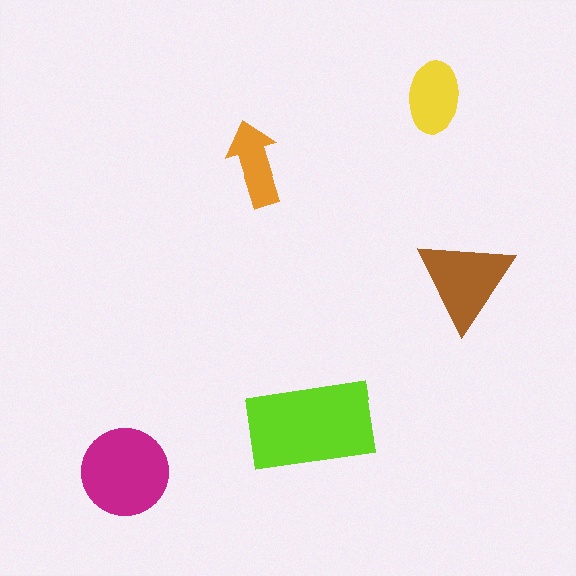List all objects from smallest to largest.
The orange arrow, the yellow ellipse, the brown triangle, the magenta circle, the lime rectangle.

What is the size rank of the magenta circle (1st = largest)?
2nd.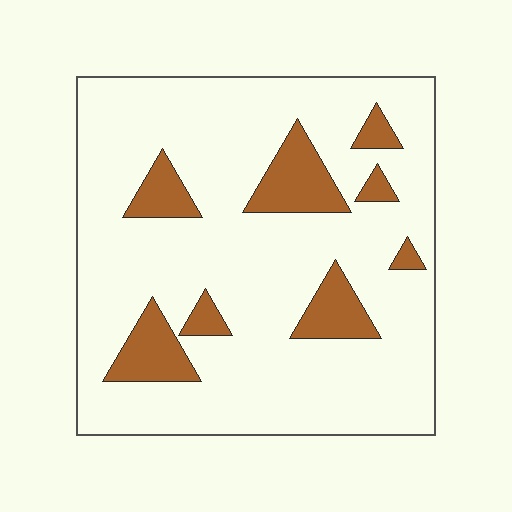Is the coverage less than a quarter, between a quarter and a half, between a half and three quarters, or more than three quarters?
Less than a quarter.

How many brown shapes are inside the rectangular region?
8.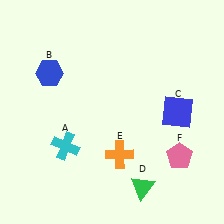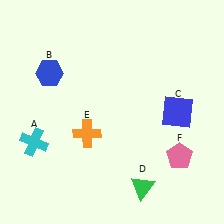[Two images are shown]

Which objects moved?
The objects that moved are: the cyan cross (A), the orange cross (E).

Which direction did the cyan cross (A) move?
The cyan cross (A) moved left.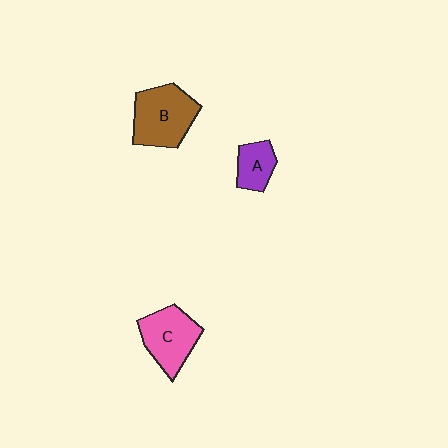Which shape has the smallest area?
Shape A (purple).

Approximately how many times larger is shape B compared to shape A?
Approximately 2.0 times.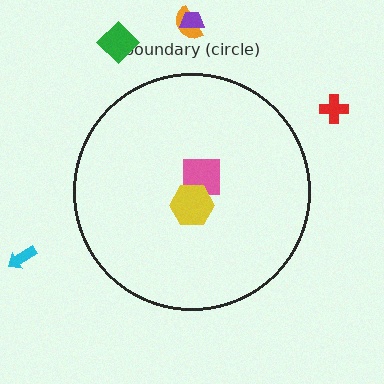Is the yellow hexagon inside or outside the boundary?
Inside.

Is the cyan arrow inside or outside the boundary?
Outside.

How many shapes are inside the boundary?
2 inside, 5 outside.